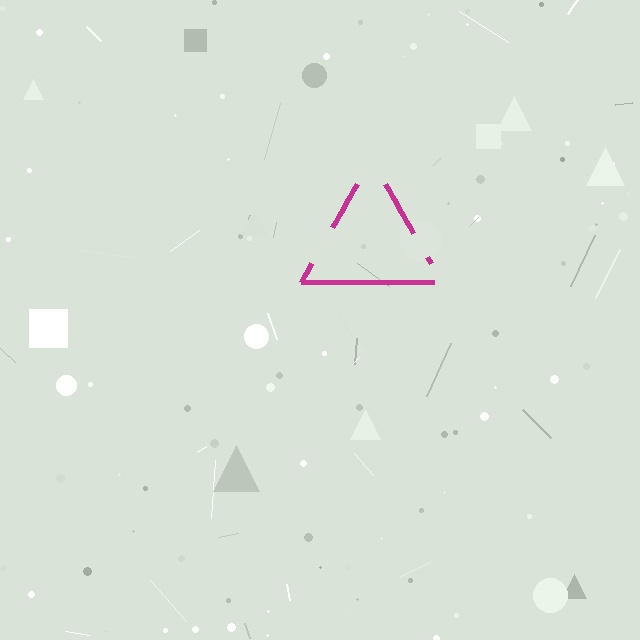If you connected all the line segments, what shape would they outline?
They would outline a triangle.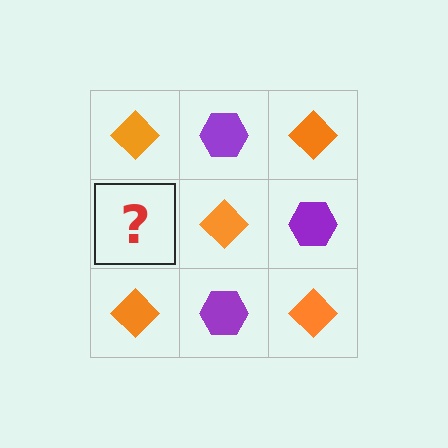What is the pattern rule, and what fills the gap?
The rule is that it alternates orange diamond and purple hexagon in a checkerboard pattern. The gap should be filled with a purple hexagon.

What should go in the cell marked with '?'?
The missing cell should contain a purple hexagon.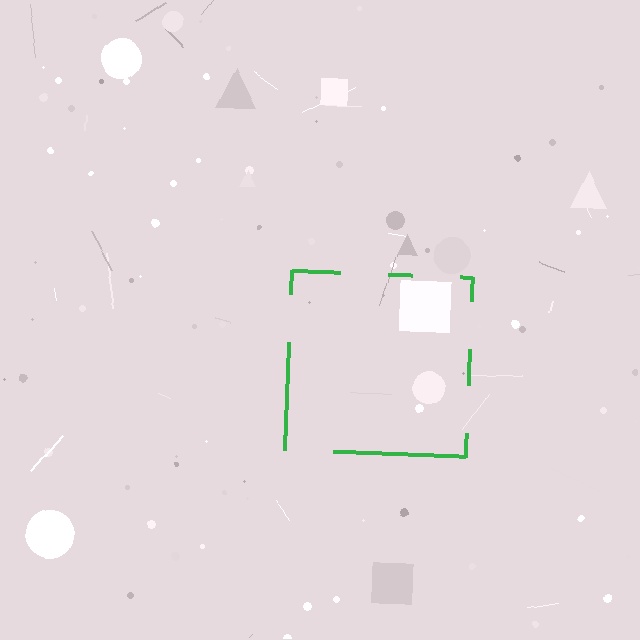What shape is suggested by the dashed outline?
The dashed outline suggests a square.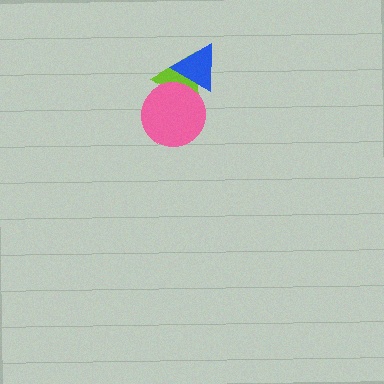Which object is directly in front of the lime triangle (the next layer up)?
The pink circle is directly in front of the lime triangle.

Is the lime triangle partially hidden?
Yes, it is partially covered by another shape.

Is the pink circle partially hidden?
Yes, it is partially covered by another shape.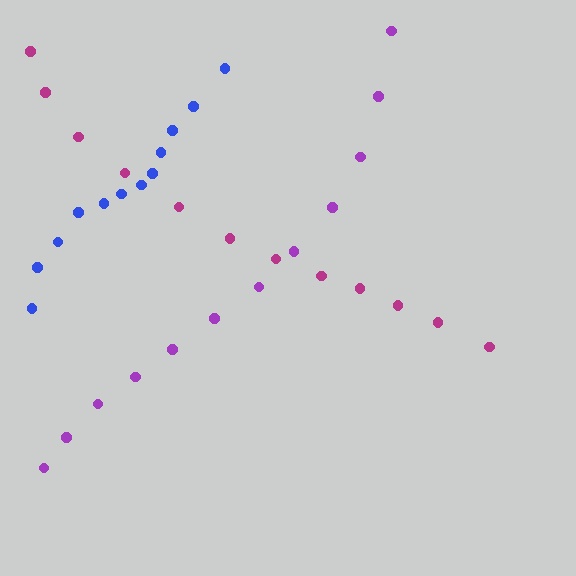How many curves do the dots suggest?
There are 3 distinct paths.